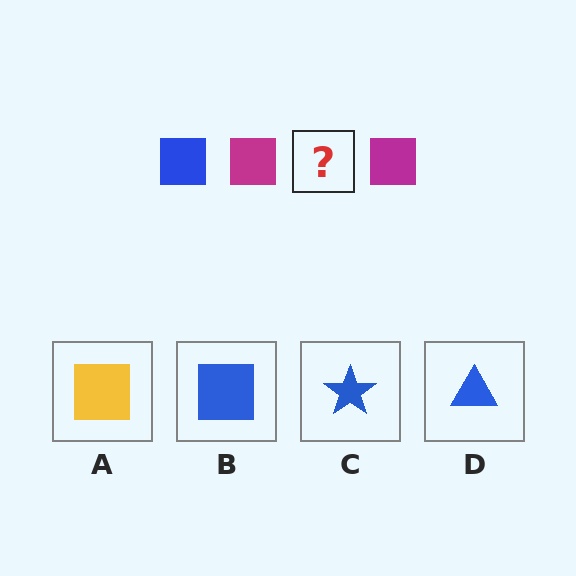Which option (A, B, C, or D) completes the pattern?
B.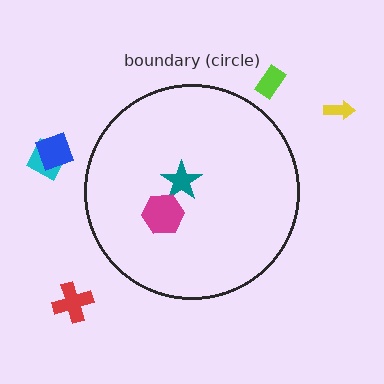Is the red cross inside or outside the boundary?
Outside.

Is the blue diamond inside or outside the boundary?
Outside.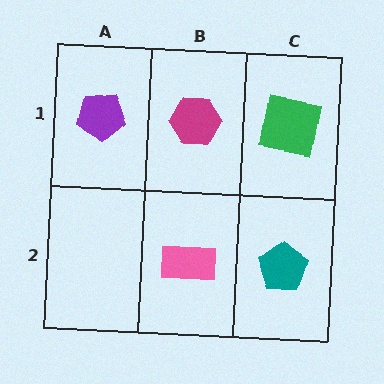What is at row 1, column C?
A green square.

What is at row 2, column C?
A teal pentagon.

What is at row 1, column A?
A purple pentagon.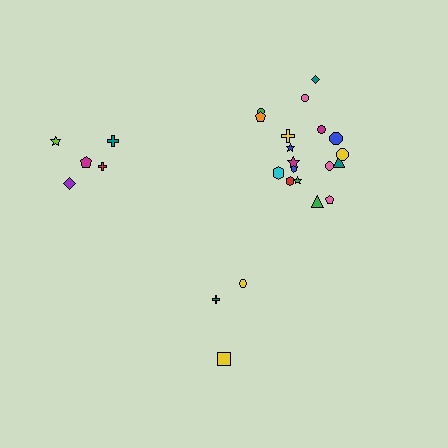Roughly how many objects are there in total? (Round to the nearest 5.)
Roughly 25 objects in total.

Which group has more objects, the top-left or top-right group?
The top-right group.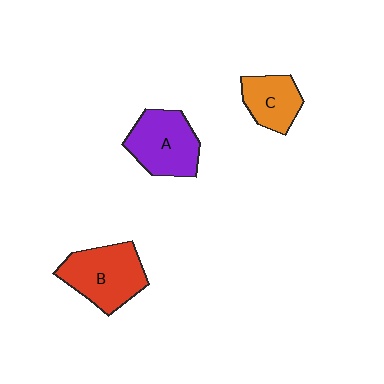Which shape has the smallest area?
Shape C (orange).